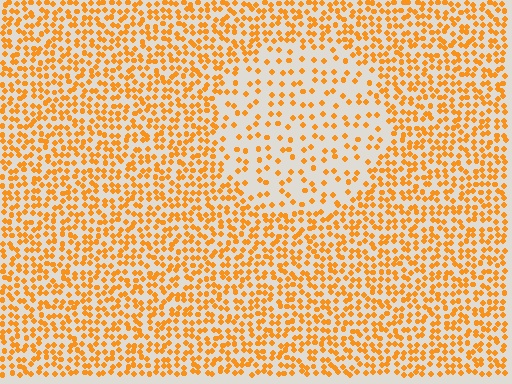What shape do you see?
I see a circle.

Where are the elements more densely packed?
The elements are more densely packed outside the circle boundary.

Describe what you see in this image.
The image contains small orange elements arranged at two different densities. A circle-shaped region is visible where the elements are less densely packed than the surrounding area.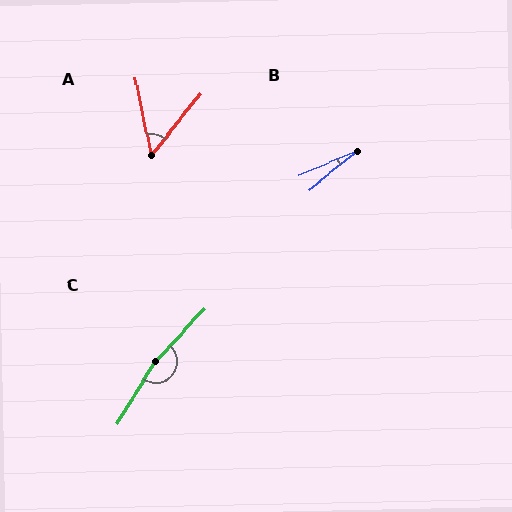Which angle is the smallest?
B, at approximately 17 degrees.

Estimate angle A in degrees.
Approximately 50 degrees.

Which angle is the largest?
C, at approximately 168 degrees.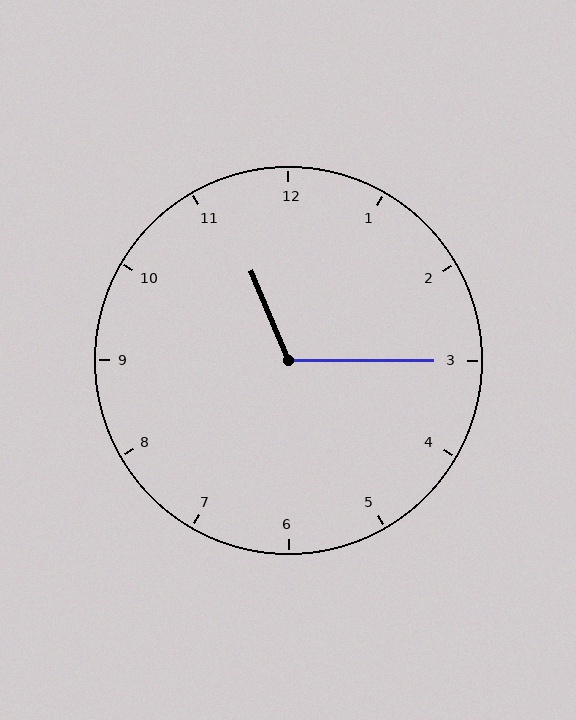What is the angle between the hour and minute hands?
Approximately 112 degrees.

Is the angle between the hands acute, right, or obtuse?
It is obtuse.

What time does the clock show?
11:15.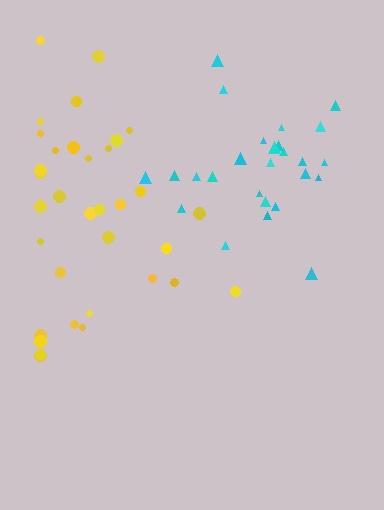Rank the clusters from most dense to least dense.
cyan, yellow.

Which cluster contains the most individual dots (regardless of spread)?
Yellow (34).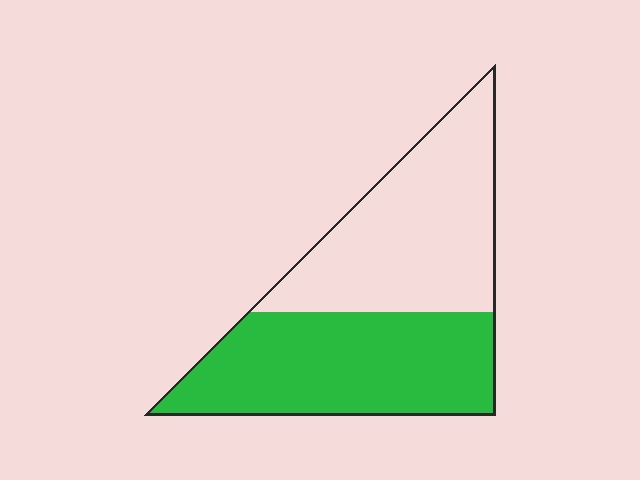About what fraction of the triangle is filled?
About one half (1/2).